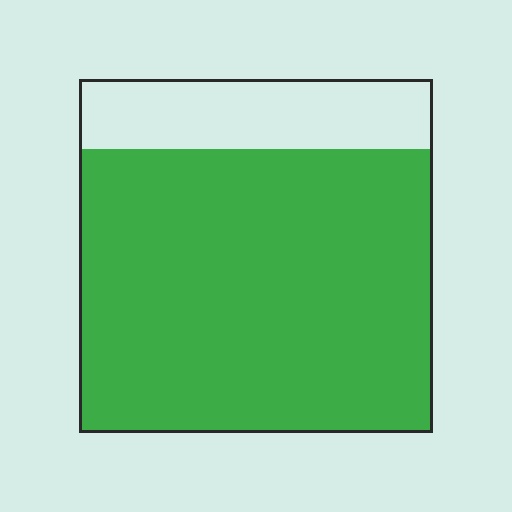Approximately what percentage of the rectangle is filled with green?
Approximately 80%.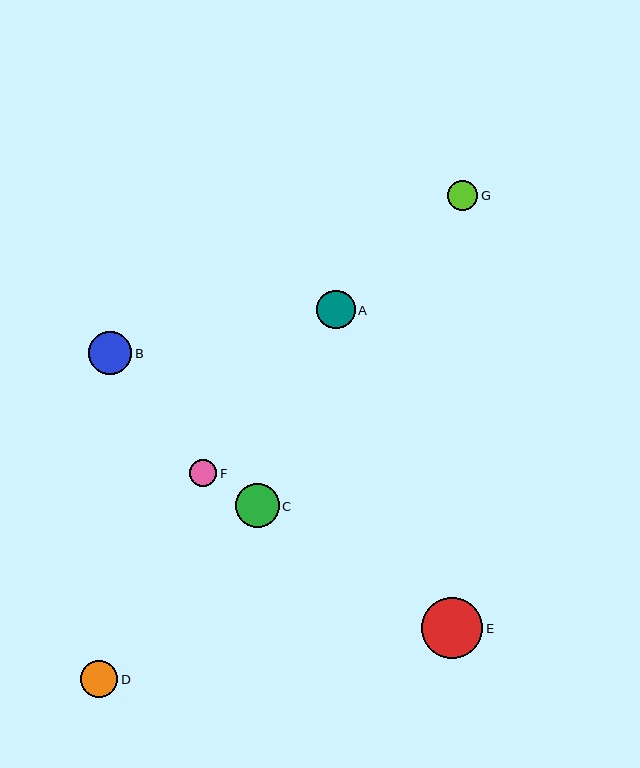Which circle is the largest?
Circle E is the largest with a size of approximately 61 pixels.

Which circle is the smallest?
Circle F is the smallest with a size of approximately 27 pixels.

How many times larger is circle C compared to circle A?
Circle C is approximately 1.2 times the size of circle A.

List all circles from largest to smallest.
From largest to smallest: E, C, B, A, D, G, F.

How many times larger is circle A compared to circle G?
Circle A is approximately 1.3 times the size of circle G.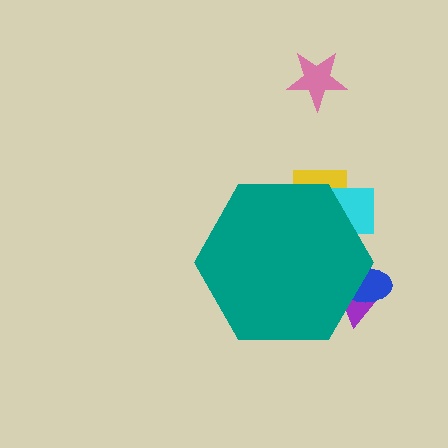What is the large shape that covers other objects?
A teal hexagon.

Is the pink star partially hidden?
No, the pink star is fully visible.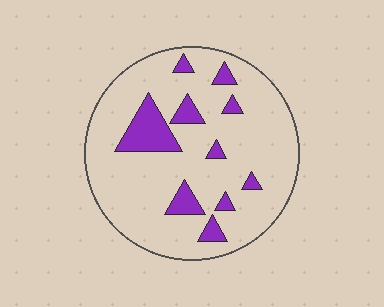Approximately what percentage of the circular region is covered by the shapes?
Approximately 15%.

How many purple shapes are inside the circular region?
10.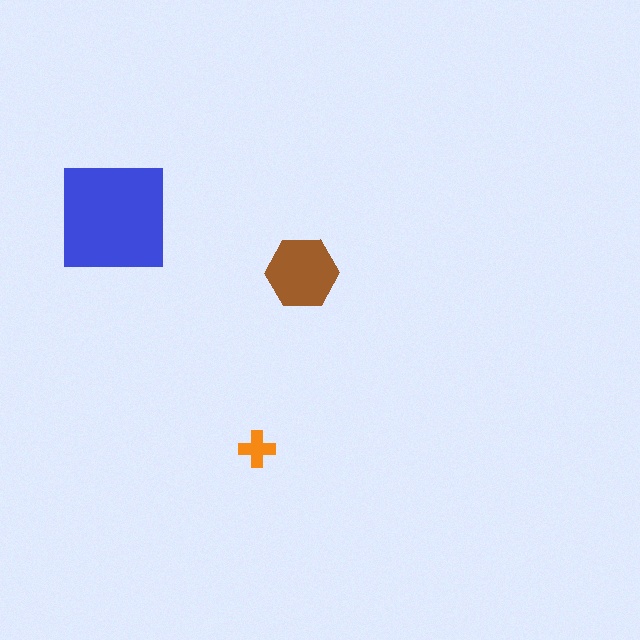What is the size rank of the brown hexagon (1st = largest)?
2nd.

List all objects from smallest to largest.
The orange cross, the brown hexagon, the blue square.